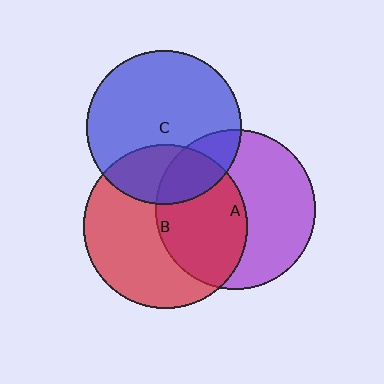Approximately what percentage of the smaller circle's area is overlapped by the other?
Approximately 30%.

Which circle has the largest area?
Circle B (red).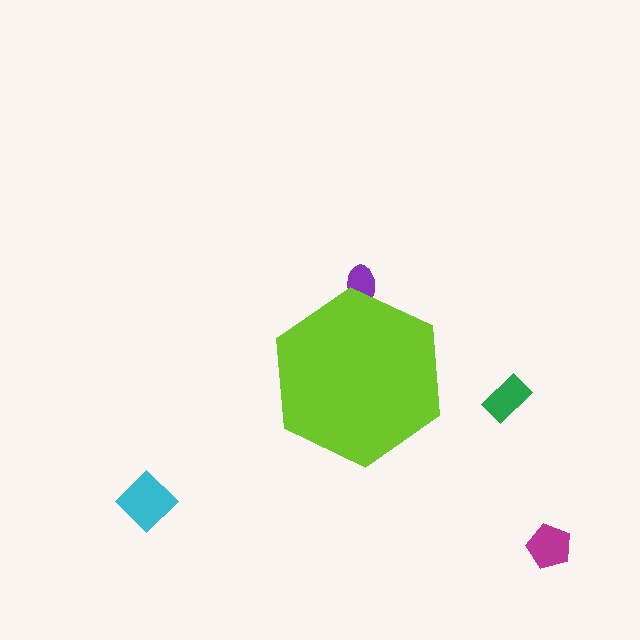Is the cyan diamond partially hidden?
No, the cyan diamond is fully visible.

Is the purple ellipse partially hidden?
Yes, the purple ellipse is partially hidden behind the lime hexagon.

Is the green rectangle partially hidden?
No, the green rectangle is fully visible.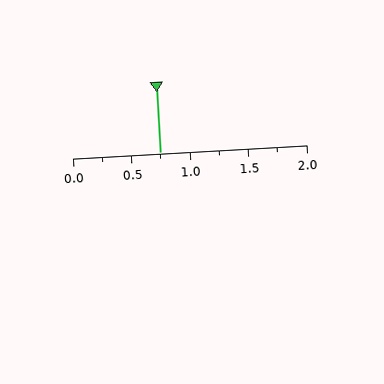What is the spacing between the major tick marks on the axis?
The major ticks are spaced 0.5 apart.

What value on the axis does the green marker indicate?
The marker indicates approximately 0.75.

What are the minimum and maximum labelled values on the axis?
The axis runs from 0.0 to 2.0.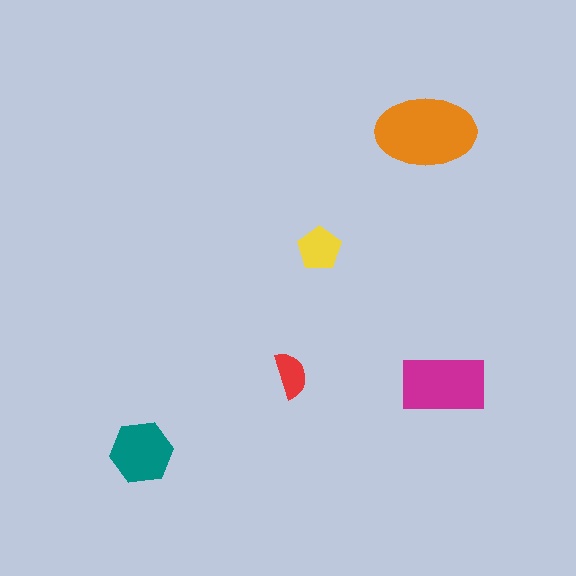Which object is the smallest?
The red semicircle.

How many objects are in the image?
There are 5 objects in the image.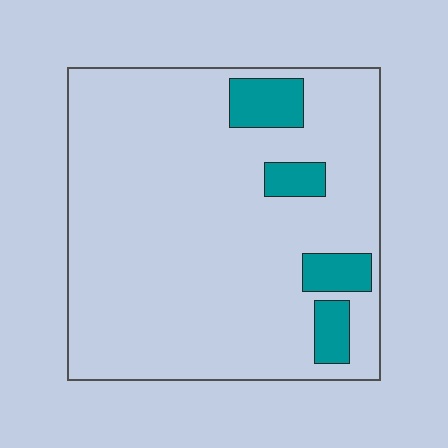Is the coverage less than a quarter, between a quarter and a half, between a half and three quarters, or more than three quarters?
Less than a quarter.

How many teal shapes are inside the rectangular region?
4.